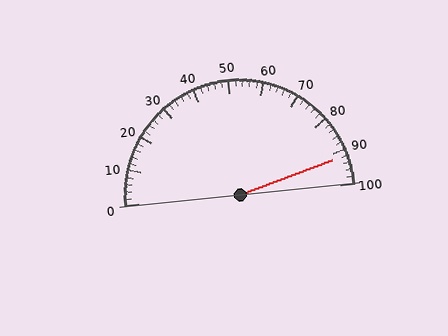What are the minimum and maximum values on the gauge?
The gauge ranges from 0 to 100.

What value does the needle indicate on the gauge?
The needle indicates approximately 92.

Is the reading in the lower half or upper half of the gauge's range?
The reading is in the upper half of the range (0 to 100).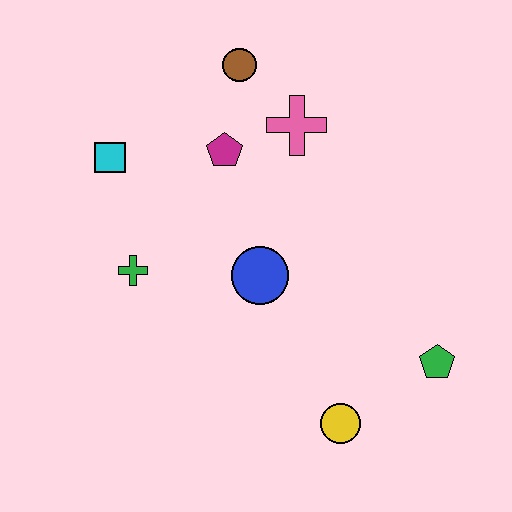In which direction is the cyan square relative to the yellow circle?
The cyan square is above the yellow circle.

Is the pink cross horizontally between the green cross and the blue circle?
No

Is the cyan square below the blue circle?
No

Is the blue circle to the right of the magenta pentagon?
Yes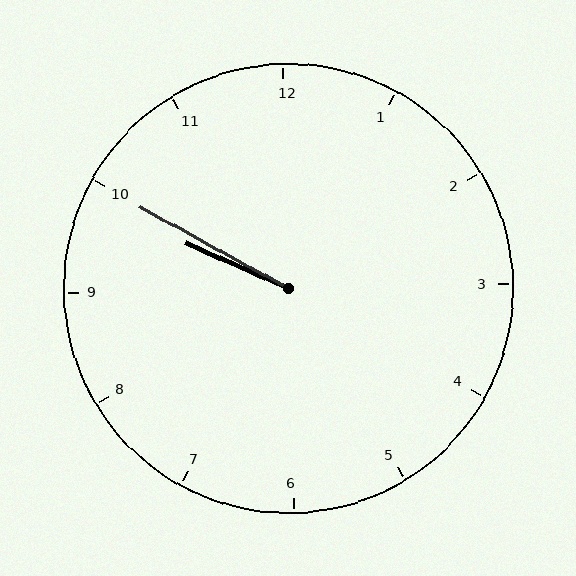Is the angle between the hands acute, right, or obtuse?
It is acute.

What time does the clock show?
9:50.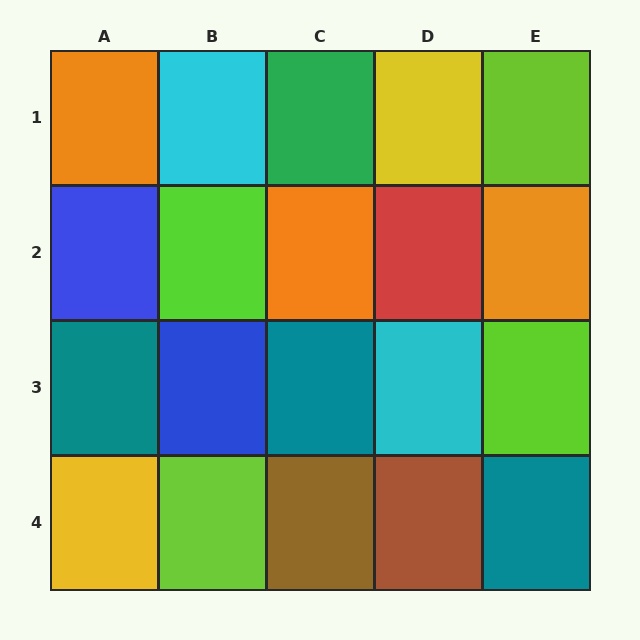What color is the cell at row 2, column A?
Blue.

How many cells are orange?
3 cells are orange.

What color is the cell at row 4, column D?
Brown.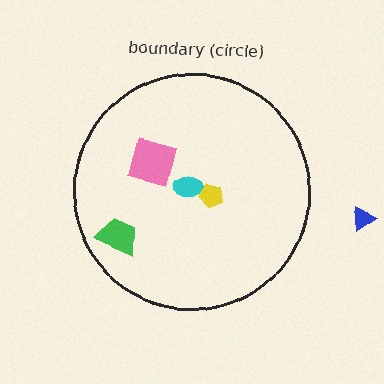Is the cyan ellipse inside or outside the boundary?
Inside.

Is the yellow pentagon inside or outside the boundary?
Inside.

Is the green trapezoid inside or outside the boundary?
Inside.